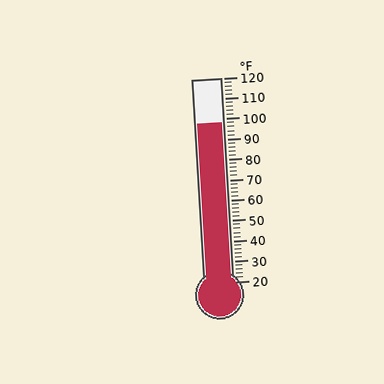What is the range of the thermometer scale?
The thermometer scale ranges from 20°F to 120°F.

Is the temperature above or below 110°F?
The temperature is below 110°F.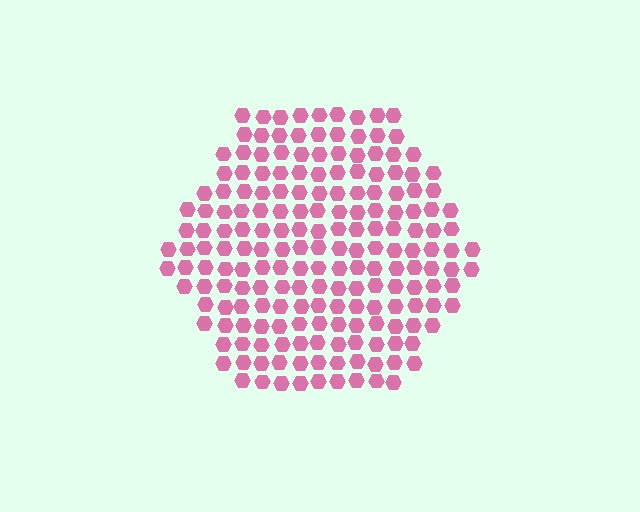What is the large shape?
The large shape is a hexagon.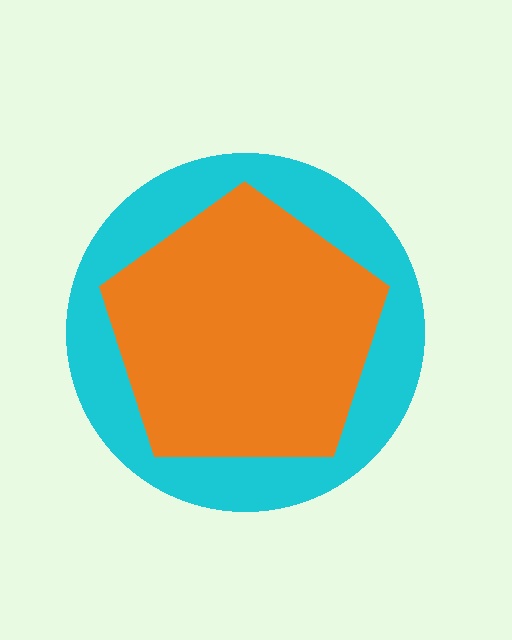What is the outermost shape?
The cyan circle.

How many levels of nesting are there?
2.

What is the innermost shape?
The orange pentagon.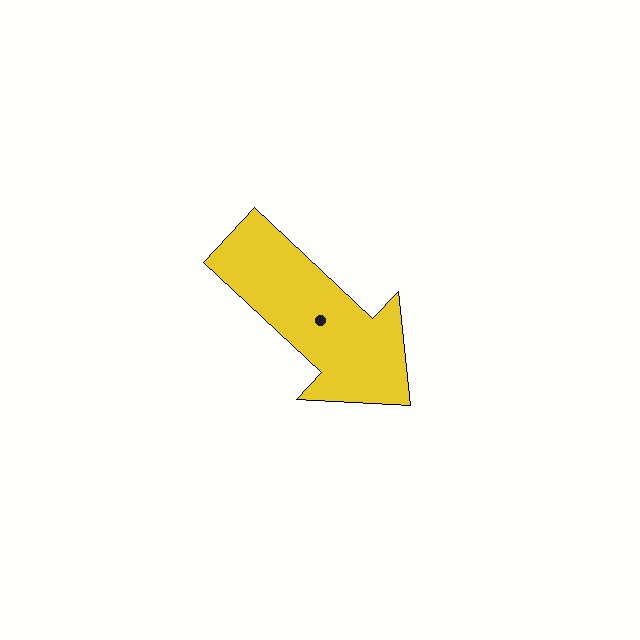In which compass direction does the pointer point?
Southeast.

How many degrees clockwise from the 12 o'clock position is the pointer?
Approximately 133 degrees.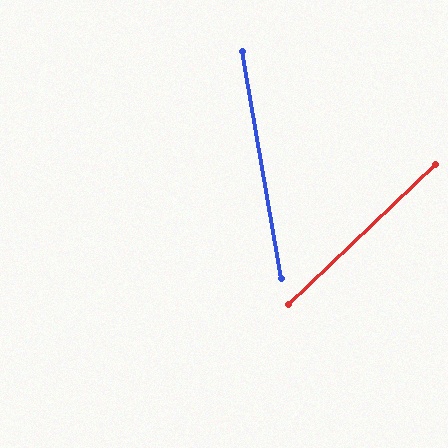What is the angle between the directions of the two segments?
Approximately 56 degrees.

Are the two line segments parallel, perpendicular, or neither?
Neither parallel nor perpendicular — they differ by about 56°.